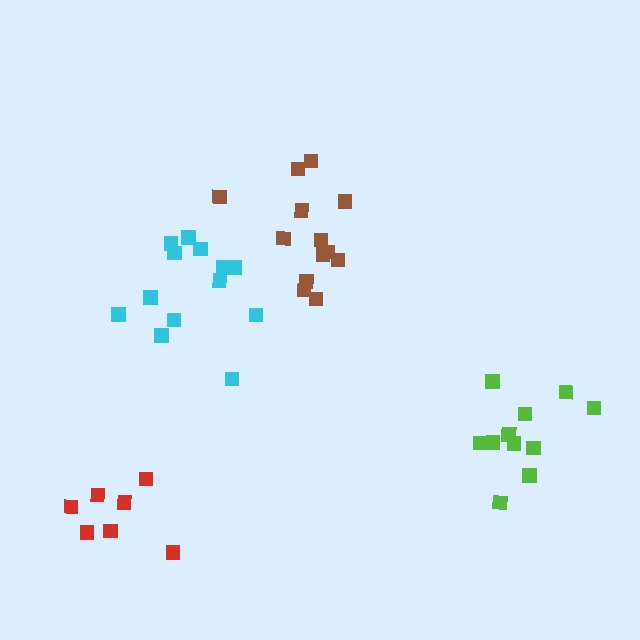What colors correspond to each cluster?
The clusters are colored: lime, cyan, brown, red.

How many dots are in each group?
Group 1: 11 dots, Group 2: 13 dots, Group 3: 13 dots, Group 4: 7 dots (44 total).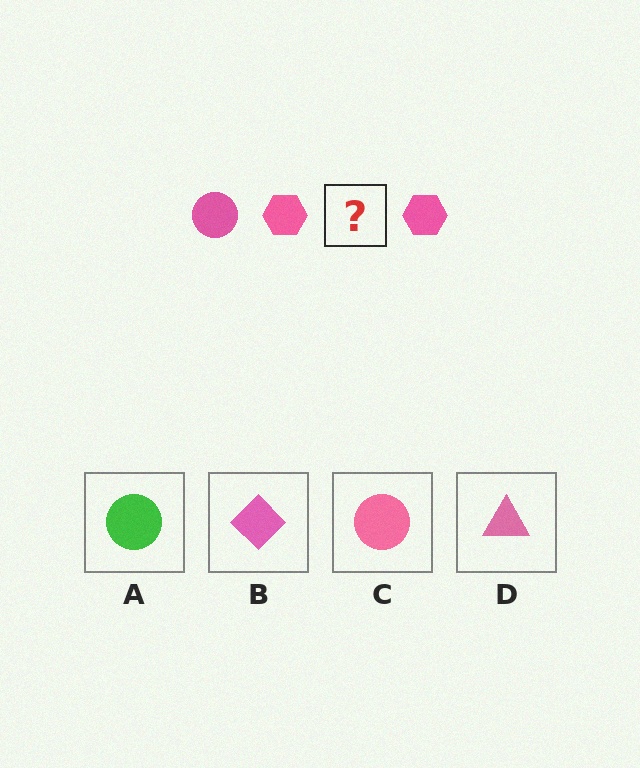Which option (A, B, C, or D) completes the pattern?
C.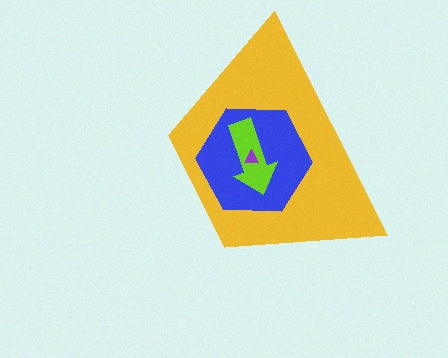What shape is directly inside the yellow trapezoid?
The blue hexagon.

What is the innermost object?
The purple triangle.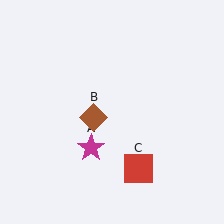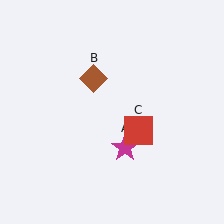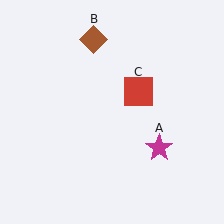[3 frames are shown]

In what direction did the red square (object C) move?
The red square (object C) moved up.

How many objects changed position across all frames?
3 objects changed position: magenta star (object A), brown diamond (object B), red square (object C).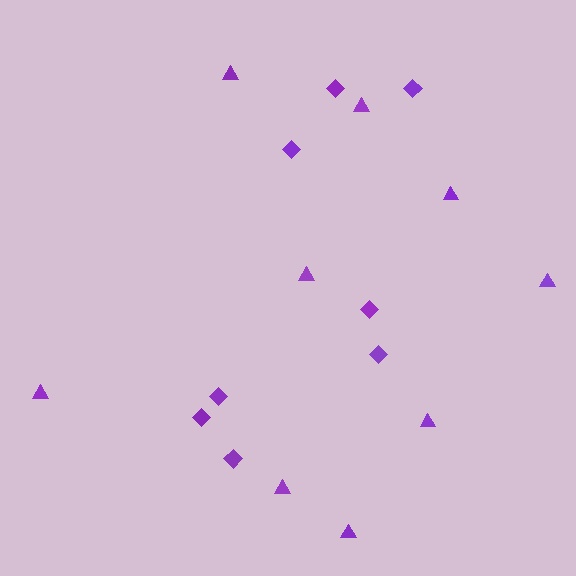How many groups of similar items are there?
There are 2 groups: one group of triangles (9) and one group of diamonds (8).